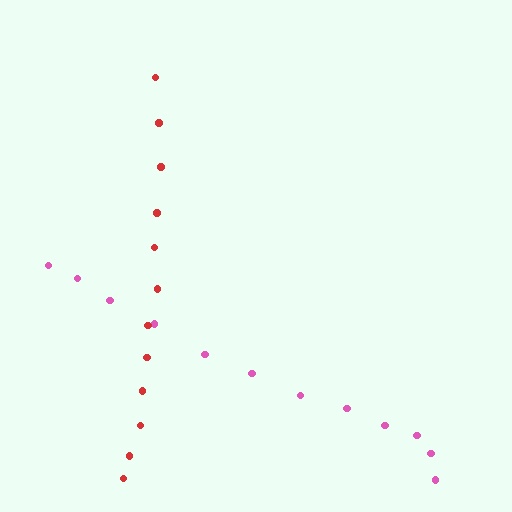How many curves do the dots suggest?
There are 2 distinct paths.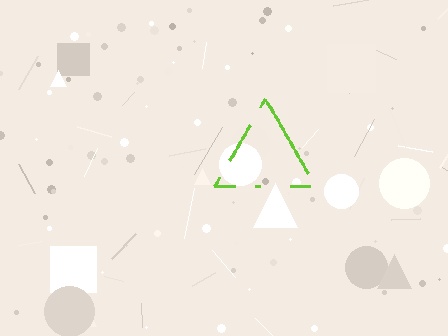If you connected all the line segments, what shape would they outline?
They would outline a triangle.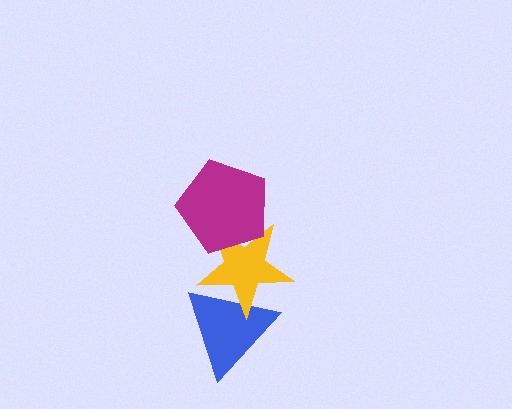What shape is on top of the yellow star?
The magenta pentagon is on top of the yellow star.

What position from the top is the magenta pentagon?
The magenta pentagon is 1st from the top.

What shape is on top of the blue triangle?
The yellow star is on top of the blue triangle.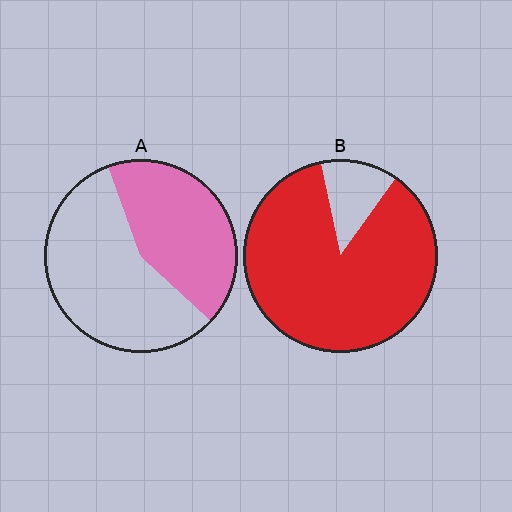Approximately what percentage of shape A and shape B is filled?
A is approximately 45% and B is approximately 85%.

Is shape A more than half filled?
No.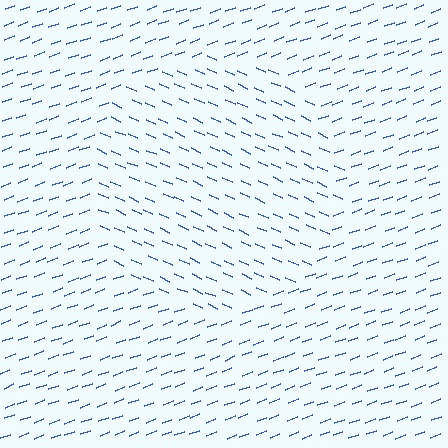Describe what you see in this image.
The image is filled with small blue line segments. A circle region in the image has lines oriented differently from the surrounding lines, creating a visible texture boundary.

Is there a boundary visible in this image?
Yes, there is a texture boundary formed by a change in line orientation.